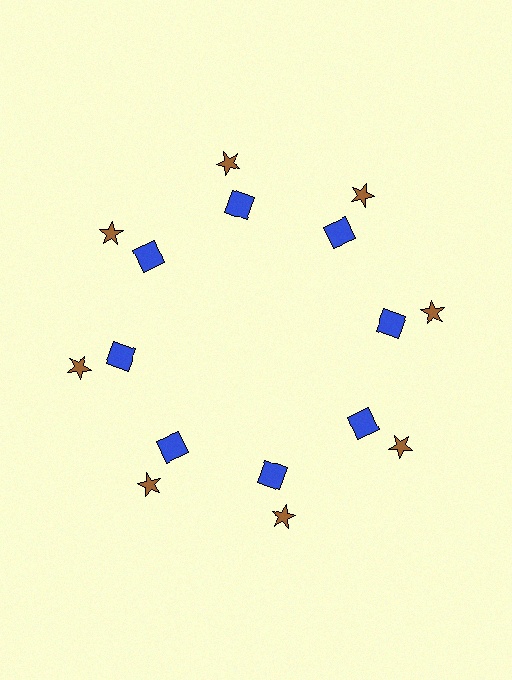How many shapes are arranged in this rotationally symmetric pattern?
There are 16 shapes, arranged in 8 groups of 2.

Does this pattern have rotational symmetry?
Yes, this pattern has 8-fold rotational symmetry. It looks the same after rotating 45 degrees around the center.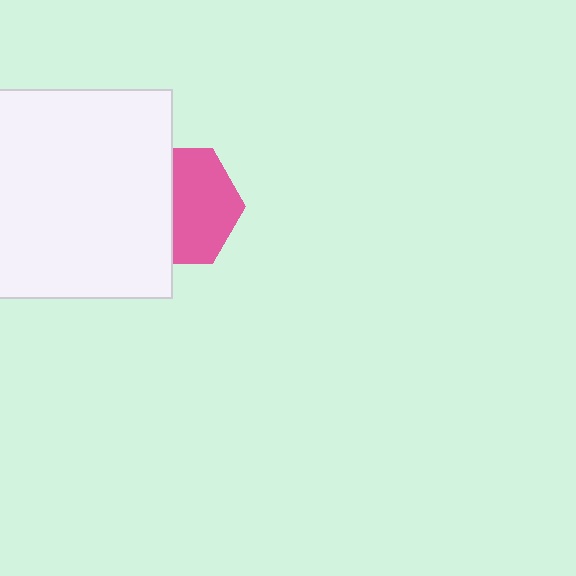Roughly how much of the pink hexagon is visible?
About half of it is visible (roughly 55%).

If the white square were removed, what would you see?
You would see the complete pink hexagon.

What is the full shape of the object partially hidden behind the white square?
The partially hidden object is a pink hexagon.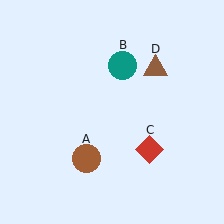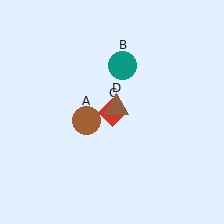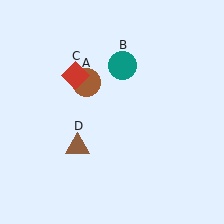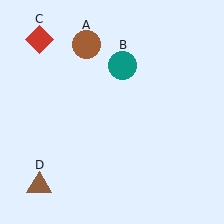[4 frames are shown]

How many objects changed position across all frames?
3 objects changed position: brown circle (object A), red diamond (object C), brown triangle (object D).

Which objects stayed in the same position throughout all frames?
Teal circle (object B) remained stationary.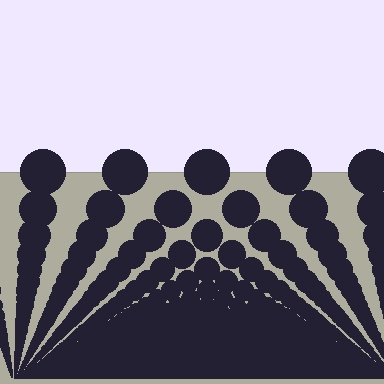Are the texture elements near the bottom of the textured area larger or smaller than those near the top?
Smaller. The gradient is inverted — elements near the bottom are smaller and denser.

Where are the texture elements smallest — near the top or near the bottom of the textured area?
Near the bottom.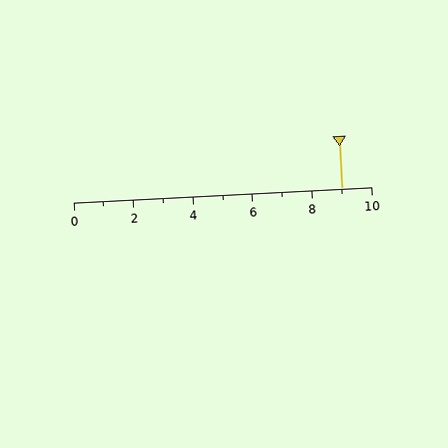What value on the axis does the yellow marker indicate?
The marker indicates approximately 9.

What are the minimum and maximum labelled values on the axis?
The axis runs from 0 to 10.